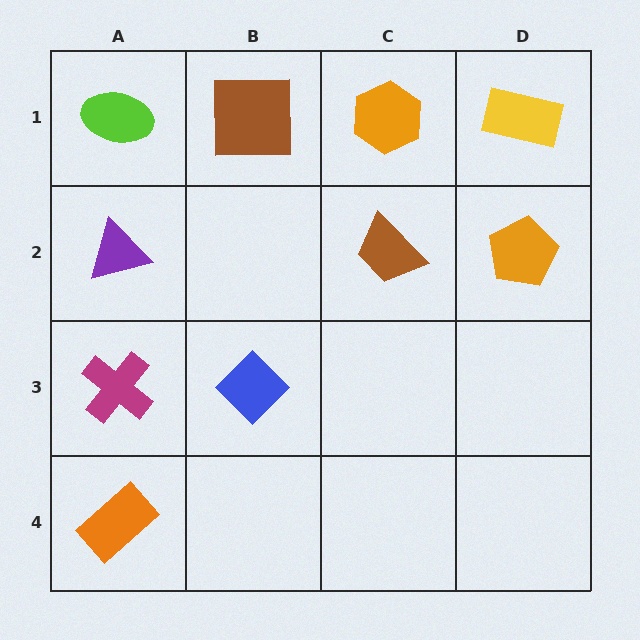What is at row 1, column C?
An orange hexagon.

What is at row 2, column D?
An orange pentagon.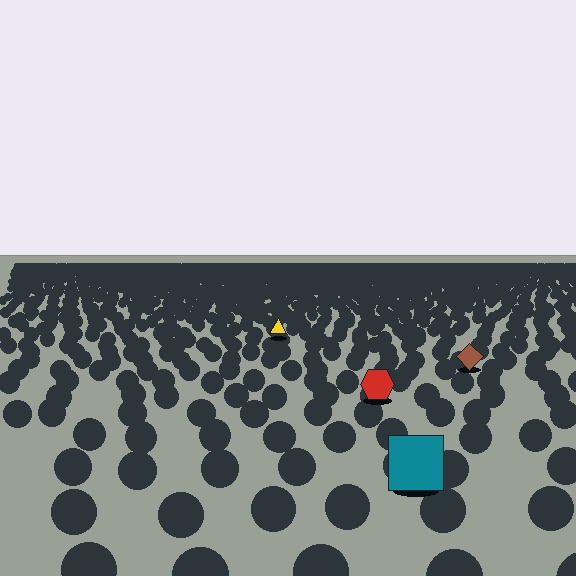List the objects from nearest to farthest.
From nearest to farthest: the teal square, the red hexagon, the brown diamond, the yellow triangle.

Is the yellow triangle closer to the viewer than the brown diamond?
No. The brown diamond is closer — you can tell from the texture gradient: the ground texture is coarser near it.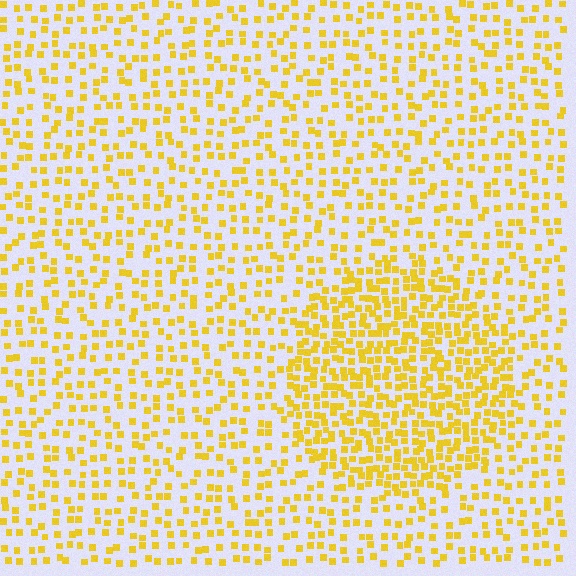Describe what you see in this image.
The image contains small yellow elements arranged at two different densities. A circle-shaped region is visible where the elements are more densely packed than the surrounding area.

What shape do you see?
I see a circle.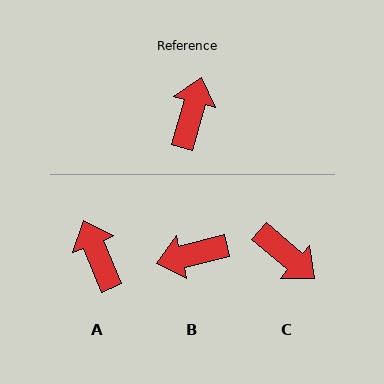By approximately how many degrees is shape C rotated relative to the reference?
Approximately 115 degrees clockwise.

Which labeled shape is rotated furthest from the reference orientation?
B, about 120 degrees away.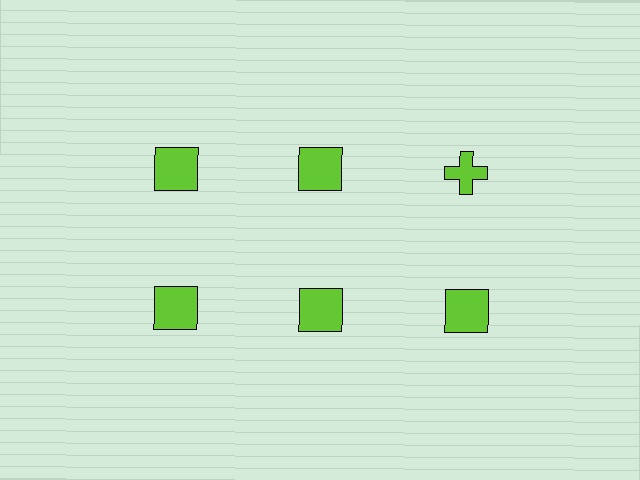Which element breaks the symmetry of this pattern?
The lime cross in the top row, center column breaks the symmetry. All other shapes are lime squares.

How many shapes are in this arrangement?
There are 6 shapes arranged in a grid pattern.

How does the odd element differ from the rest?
It has a different shape: cross instead of square.